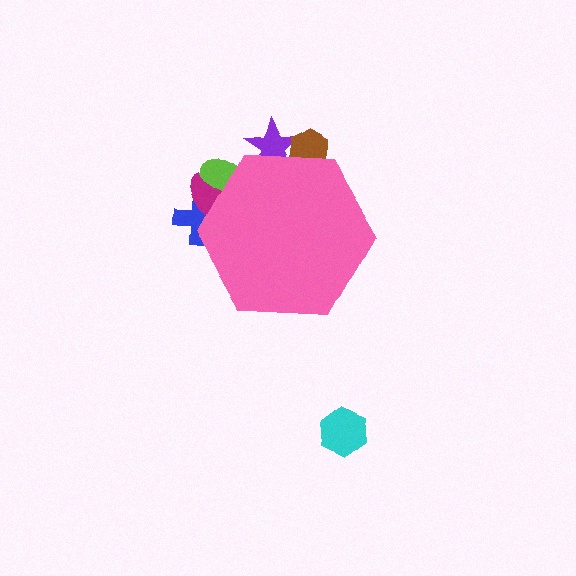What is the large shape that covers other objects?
A pink hexagon.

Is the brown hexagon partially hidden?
Yes, the brown hexagon is partially hidden behind the pink hexagon.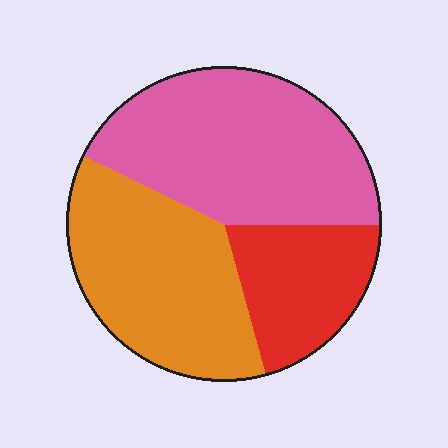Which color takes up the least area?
Red, at roughly 20%.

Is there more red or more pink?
Pink.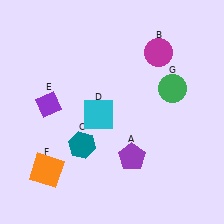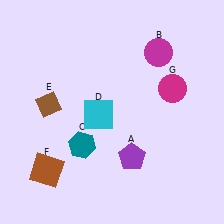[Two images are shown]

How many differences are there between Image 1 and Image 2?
There are 3 differences between the two images.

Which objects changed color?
E changed from purple to brown. F changed from orange to brown. G changed from green to magenta.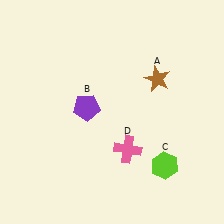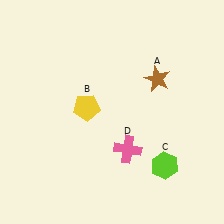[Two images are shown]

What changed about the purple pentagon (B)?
In Image 1, B is purple. In Image 2, it changed to yellow.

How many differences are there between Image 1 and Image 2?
There is 1 difference between the two images.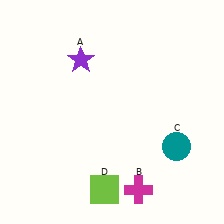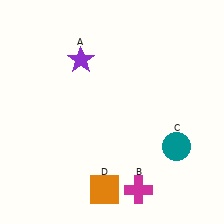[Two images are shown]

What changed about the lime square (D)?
In Image 1, D is lime. In Image 2, it changed to orange.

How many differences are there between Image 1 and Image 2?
There is 1 difference between the two images.